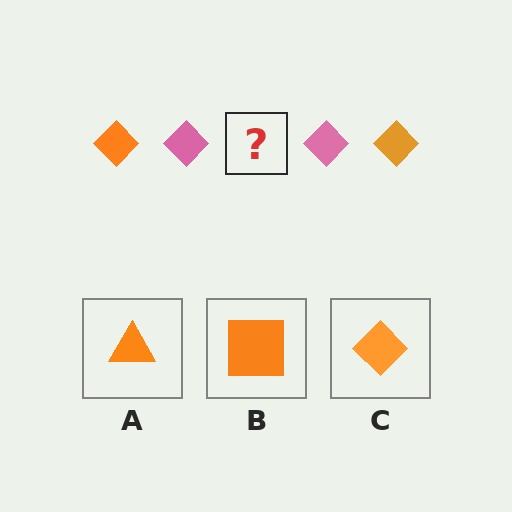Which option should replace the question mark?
Option C.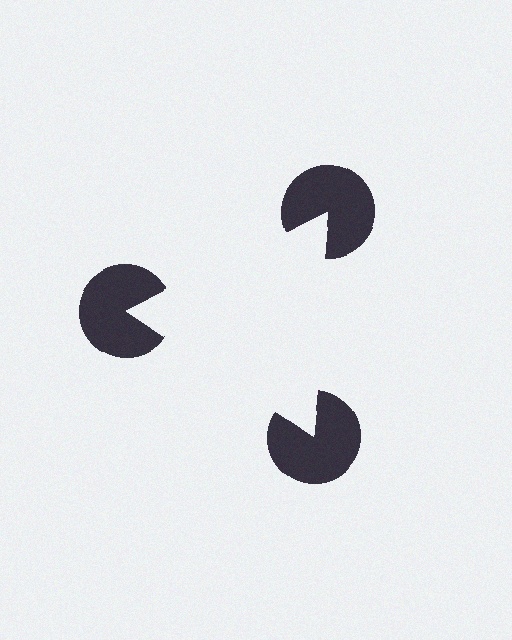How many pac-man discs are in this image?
There are 3 — one at each vertex of the illusory triangle.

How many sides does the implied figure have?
3 sides.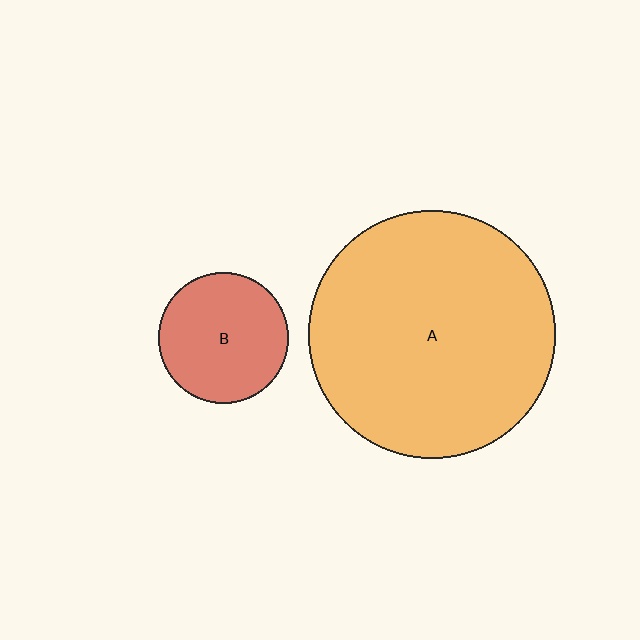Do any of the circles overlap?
No, none of the circles overlap.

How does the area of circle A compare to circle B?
Approximately 3.6 times.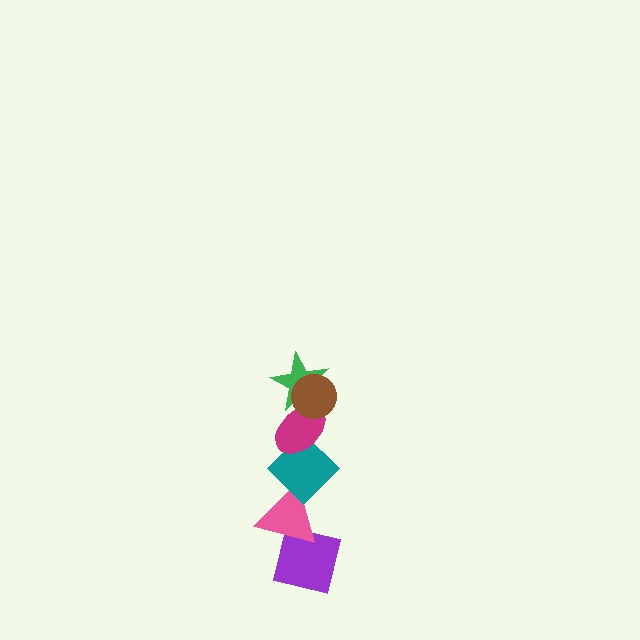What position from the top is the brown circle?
The brown circle is 1st from the top.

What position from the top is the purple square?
The purple square is 6th from the top.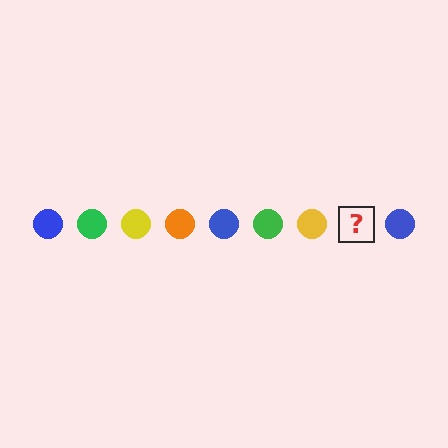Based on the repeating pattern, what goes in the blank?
The blank should be an orange circle.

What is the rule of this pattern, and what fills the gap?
The rule is that the pattern cycles through blue, green, yellow, orange circles. The gap should be filled with an orange circle.